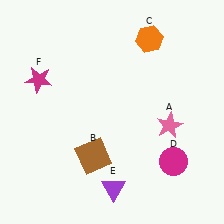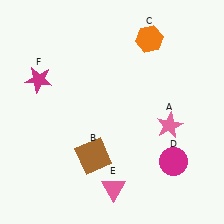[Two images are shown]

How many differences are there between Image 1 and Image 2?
There is 1 difference between the two images.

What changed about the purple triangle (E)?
In Image 1, E is purple. In Image 2, it changed to pink.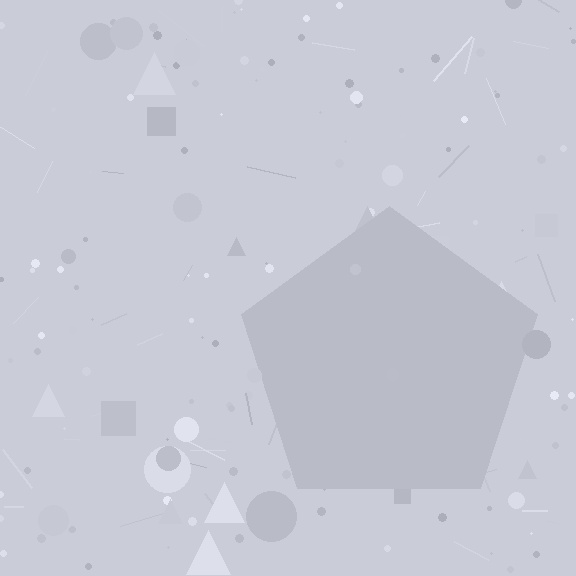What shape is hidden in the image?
A pentagon is hidden in the image.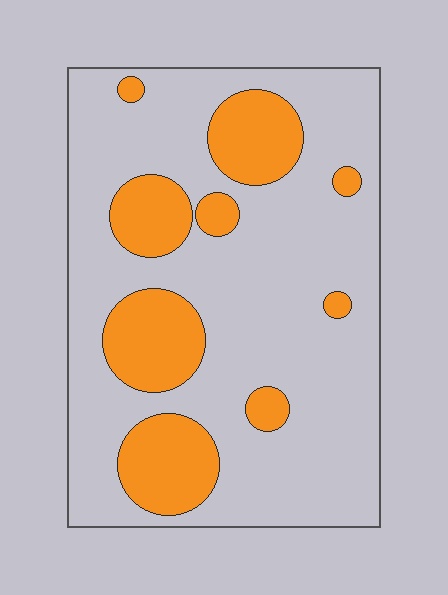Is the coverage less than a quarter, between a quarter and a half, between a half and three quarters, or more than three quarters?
Less than a quarter.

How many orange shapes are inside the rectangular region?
9.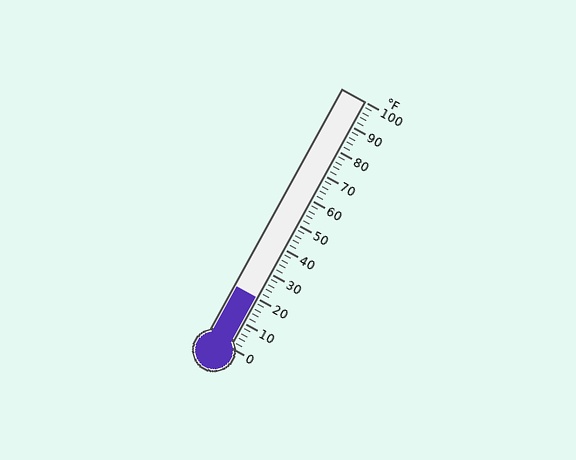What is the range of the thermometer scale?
The thermometer scale ranges from 0°F to 100°F.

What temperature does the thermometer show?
The thermometer shows approximately 20°F.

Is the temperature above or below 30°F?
The temperature is below 30°F.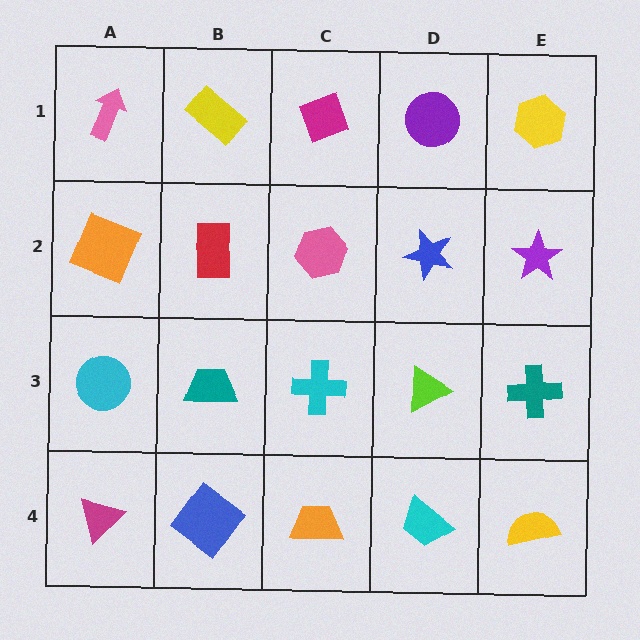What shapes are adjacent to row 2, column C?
A magenta diamond (row 1, column C), a cyan cross (row 3, column C), a red rectangle (row 2, column B), a blue star (row 2, column D).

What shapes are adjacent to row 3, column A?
An orange square (row 2, column A), a magenta triangle (row 4, column A), a teal trapezoid (row 3, column B).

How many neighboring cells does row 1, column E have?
2.